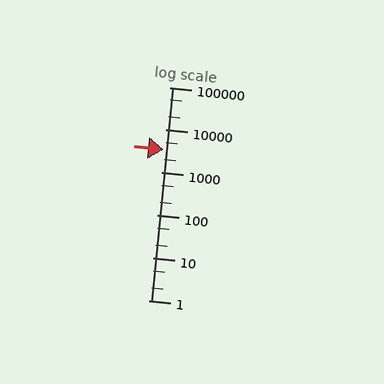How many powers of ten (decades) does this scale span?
The scale spans 5 decades, from 1 to 100000.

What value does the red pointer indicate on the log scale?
The pointer indicates approximately 3400.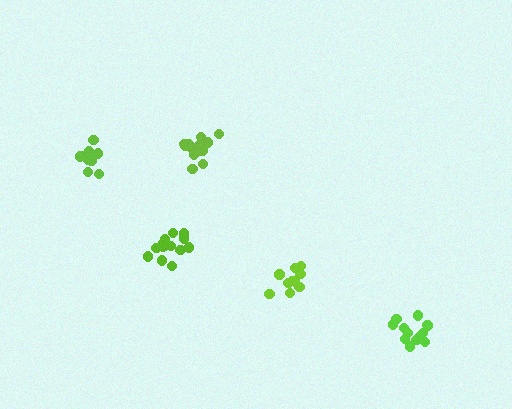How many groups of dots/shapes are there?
There are 5 groups.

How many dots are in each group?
Group 1: 10 dots, Group 2: 14 dots, Group 3: 13 dots, Group 4: 11 dots, Group 5: 14 dots (62 total).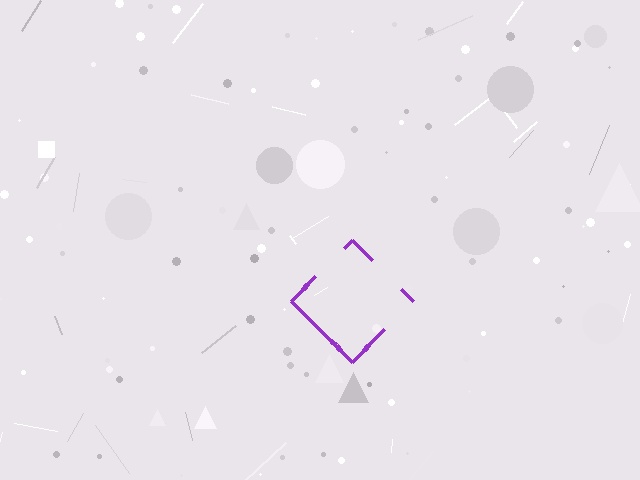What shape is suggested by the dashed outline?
The dashed outline suggests a diamond.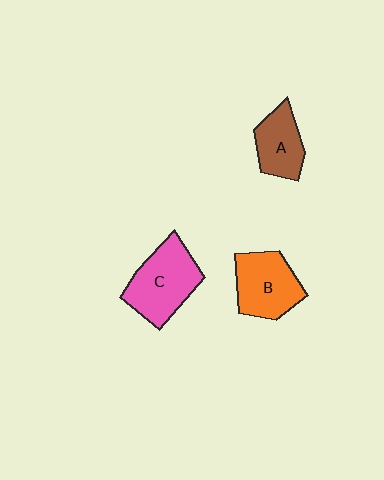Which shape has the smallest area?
Shape A (brown).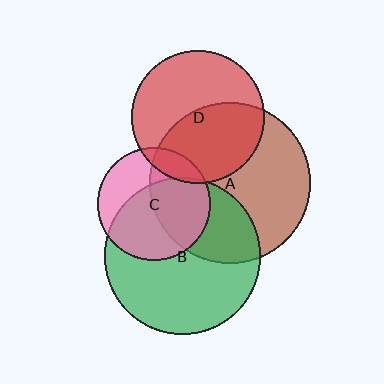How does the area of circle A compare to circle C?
Approximately 2.0 times.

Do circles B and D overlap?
Yes.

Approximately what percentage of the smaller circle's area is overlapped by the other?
Approximately 5%.